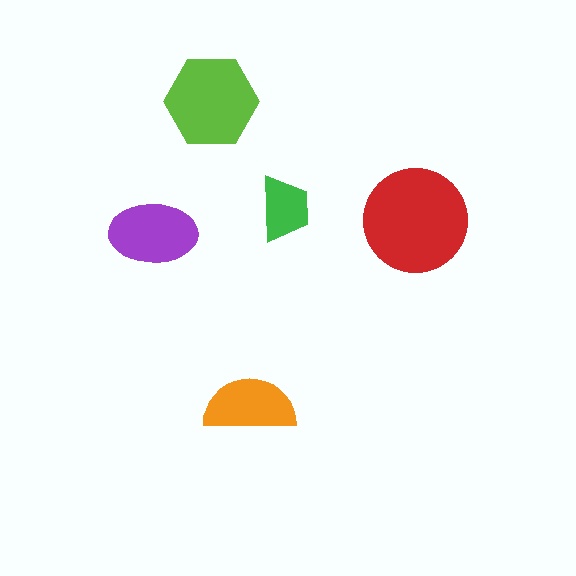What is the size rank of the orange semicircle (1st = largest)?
4th.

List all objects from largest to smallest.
The red circle, the lime hexagon, the purple ellipse, the orange semicircle, the green trapezoid.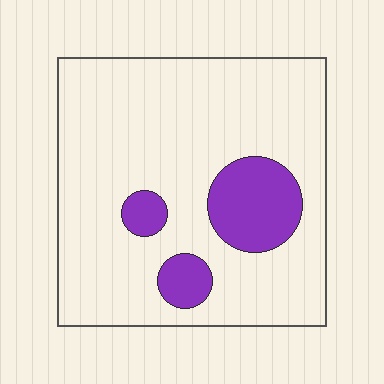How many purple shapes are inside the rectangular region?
3.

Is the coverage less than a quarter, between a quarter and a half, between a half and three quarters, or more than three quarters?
Less than a quarter.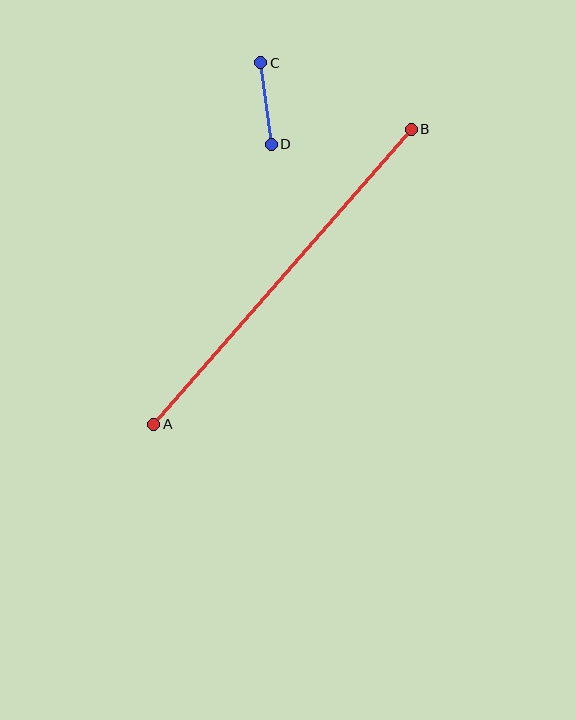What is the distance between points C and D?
The distance is approximately 82 pixels.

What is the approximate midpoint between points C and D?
The midpoint is at approximately (266, 104) pixels.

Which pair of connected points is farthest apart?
Points A and B are farthest apart.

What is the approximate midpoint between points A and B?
The midpoint is at approximately (282, 277) pixels.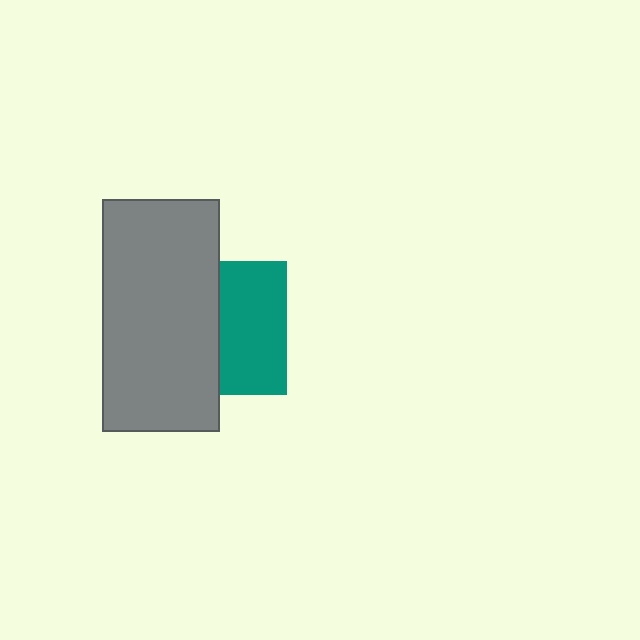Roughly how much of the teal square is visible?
About half of it is visible (roughly 51%).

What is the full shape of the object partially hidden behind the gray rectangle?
The partially hidden object is a teal square.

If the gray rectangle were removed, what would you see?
You would see the complete teal square.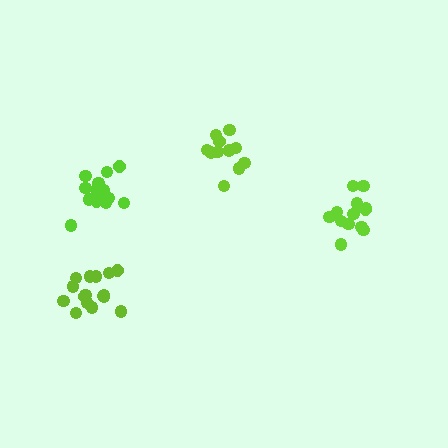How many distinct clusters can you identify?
There are 4 distinct clusters.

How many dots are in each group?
Group 1: 16 dots, Group 2: 13 dots, Group 3: 14 dots, Group 4: 11 dots (54 total).